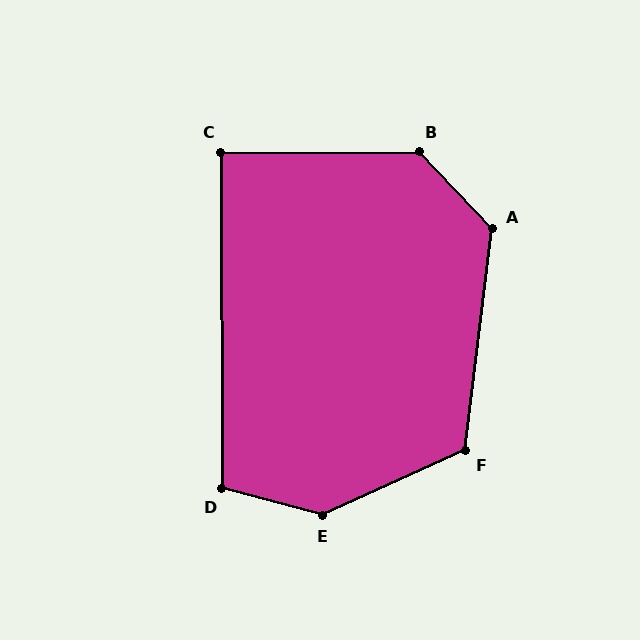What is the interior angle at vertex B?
Approximately 134 degrees (obtuse).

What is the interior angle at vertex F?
Approximately 121 degrees (obtuse).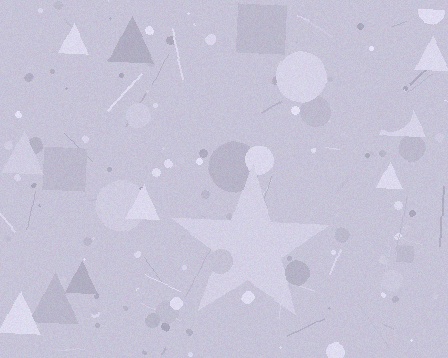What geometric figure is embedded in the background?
A star is embedded in the background.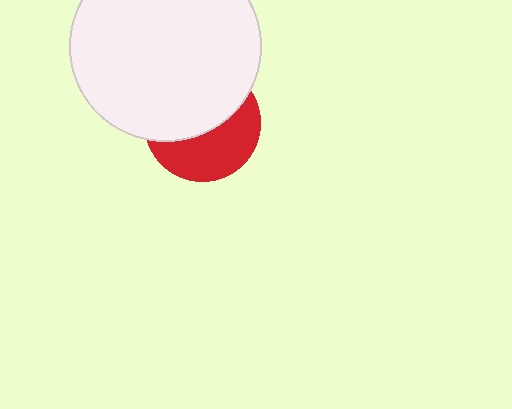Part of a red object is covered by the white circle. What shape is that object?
It is a circle.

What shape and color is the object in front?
The object in front is a white circle.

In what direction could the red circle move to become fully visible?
The red circle could move down. That would shift it out from behind the white circle entirely.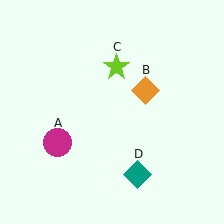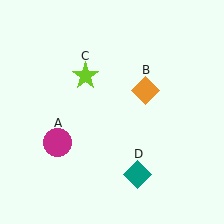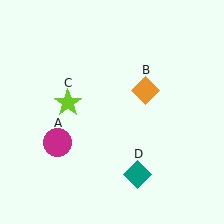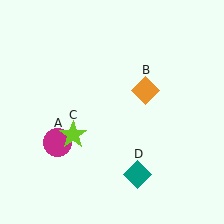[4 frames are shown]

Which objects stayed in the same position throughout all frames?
Magenta circle (object A) and orange diamond (object B) and teal diamond (object D) remained stationary.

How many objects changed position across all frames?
1 object changed position: lime star (object C).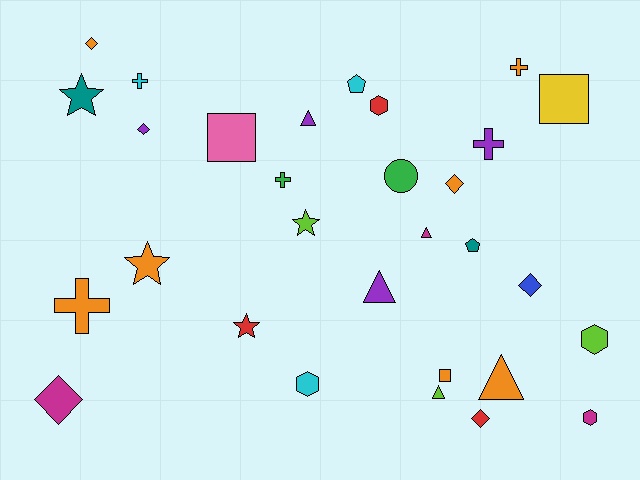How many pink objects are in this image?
There is 1 pink object.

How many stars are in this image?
There are 4 stars.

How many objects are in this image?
There are 30 objects.